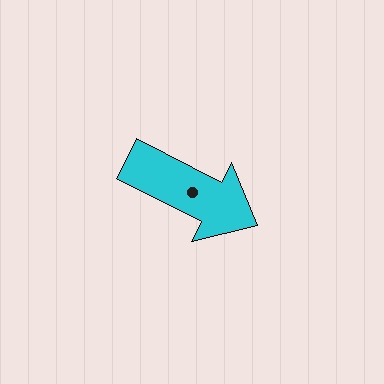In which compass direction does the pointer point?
Southeast.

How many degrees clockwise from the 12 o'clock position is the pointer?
Approximately 117 degrees.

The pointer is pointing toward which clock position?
Roughly 4 o'clock.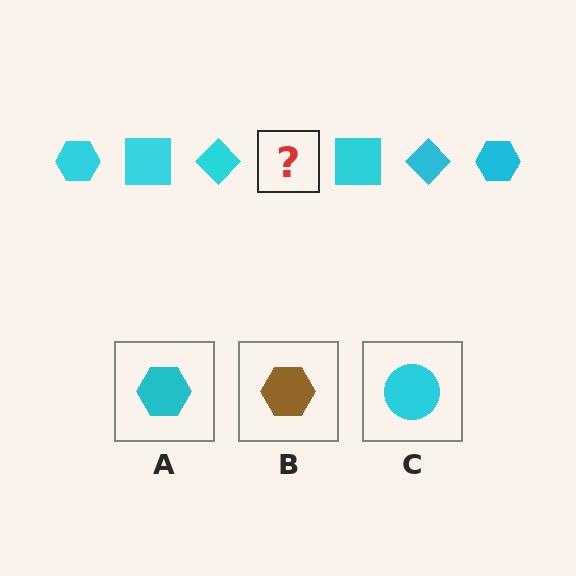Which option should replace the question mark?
Option A.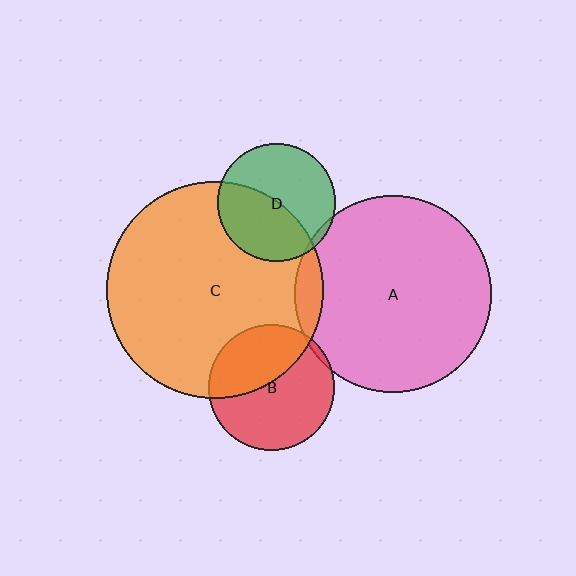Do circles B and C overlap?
Yes.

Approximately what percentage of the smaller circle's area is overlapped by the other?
Approximately 40%.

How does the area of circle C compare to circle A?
Approximately 1.2 times.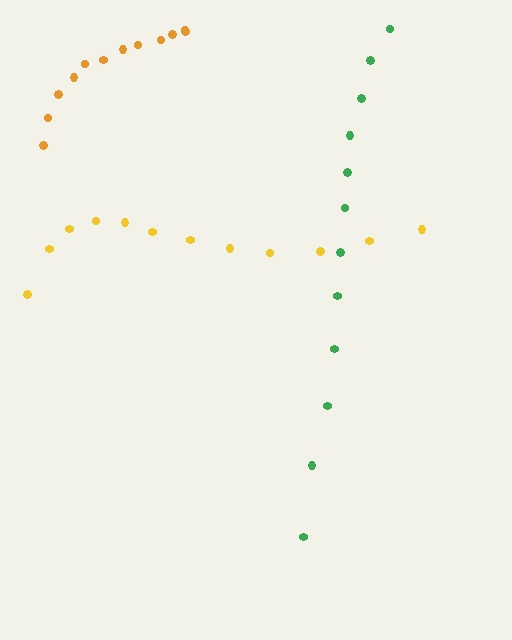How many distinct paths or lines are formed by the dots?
There are 3 distinct paths.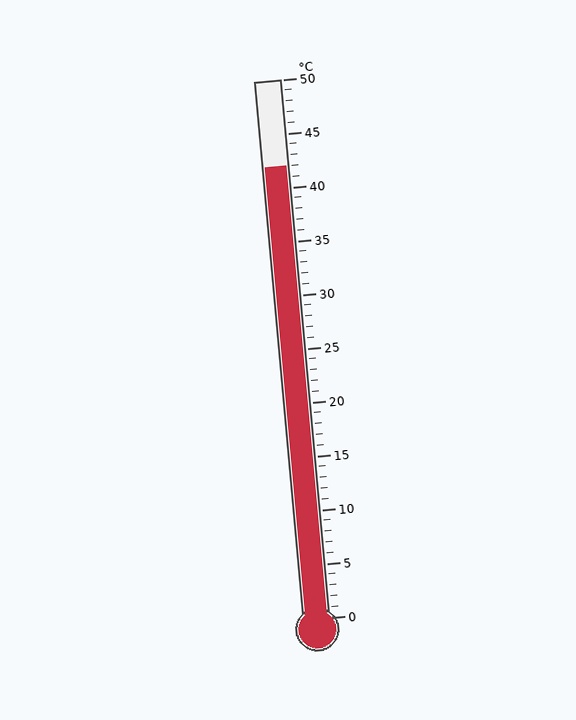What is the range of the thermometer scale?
The thermometer scale ranges from 0°C to 50°C.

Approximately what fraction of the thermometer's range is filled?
The thermometer is filled to approximately 85% of its range.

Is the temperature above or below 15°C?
The temperature is above 15°C.